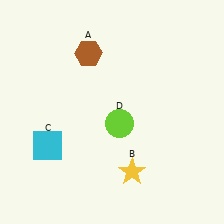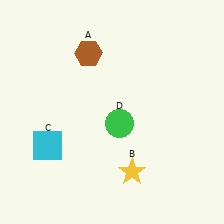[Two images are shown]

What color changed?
The circle (D) changed from lime in Image 1 to green in Image 2.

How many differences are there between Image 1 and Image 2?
There is 1 difference between the two images.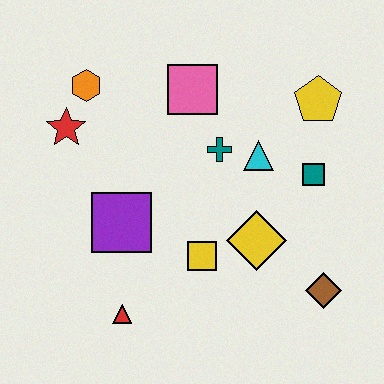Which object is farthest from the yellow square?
The orange hexagon is farthest from the yellow square.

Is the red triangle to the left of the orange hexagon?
No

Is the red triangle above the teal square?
No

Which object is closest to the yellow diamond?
The yellow square is closest to the yellow diamond.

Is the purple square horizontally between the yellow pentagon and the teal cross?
No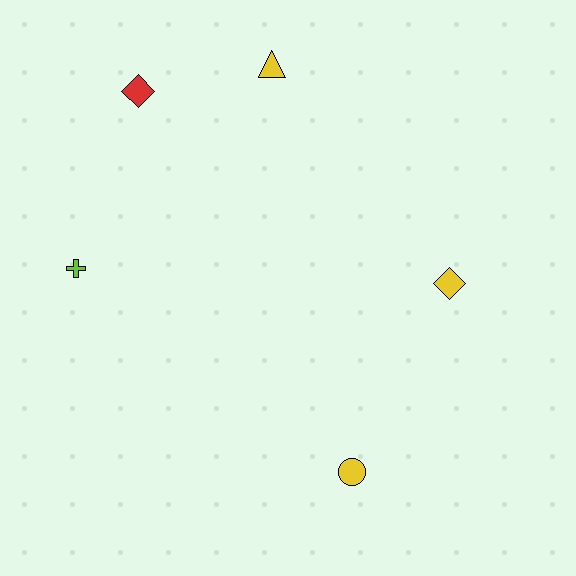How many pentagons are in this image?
There are no pentagons.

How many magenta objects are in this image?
There are no magenta objects.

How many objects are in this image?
There are 5 objects.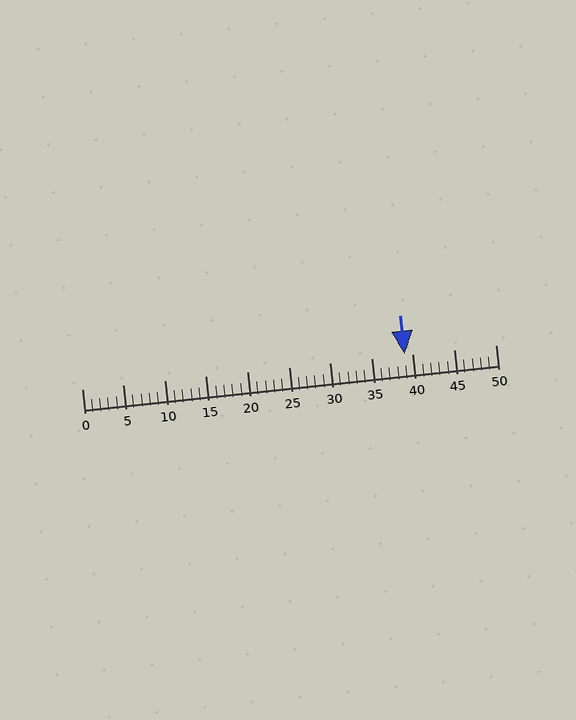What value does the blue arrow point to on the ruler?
The blue arrow points to approximately 39.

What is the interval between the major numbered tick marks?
The major tick marks are spaced 5 units apart.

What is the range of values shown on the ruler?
The ruler shows values from 0 to 50.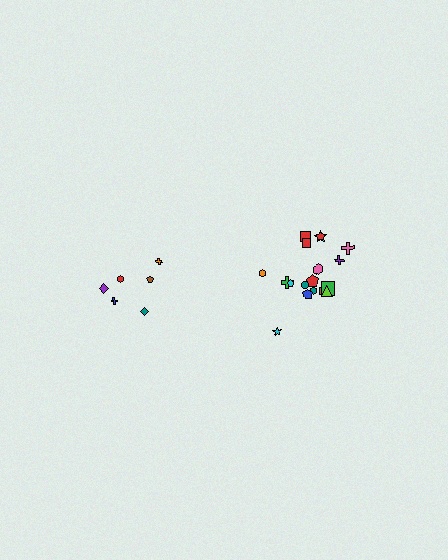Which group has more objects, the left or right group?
The right group.